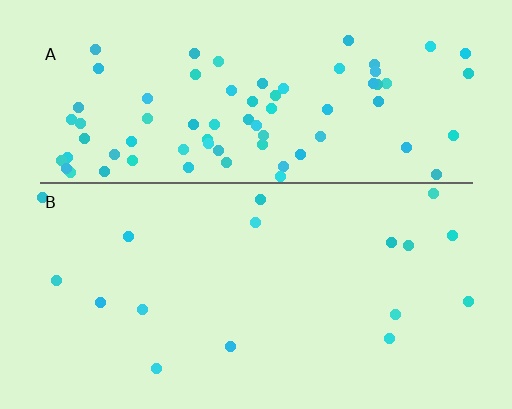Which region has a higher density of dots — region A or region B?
A (the top).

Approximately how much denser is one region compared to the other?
Approximately 4.6× — region A over region B.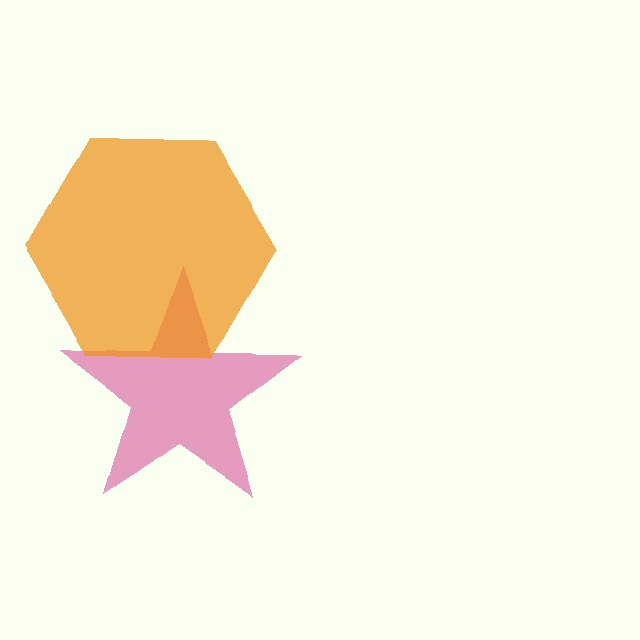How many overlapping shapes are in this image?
There are 2 overlapping shapes in the image.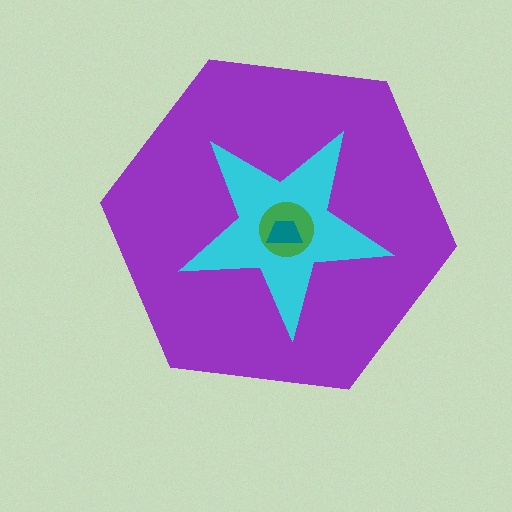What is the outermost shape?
The purple hexagon.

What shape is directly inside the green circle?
The teal trapezoid.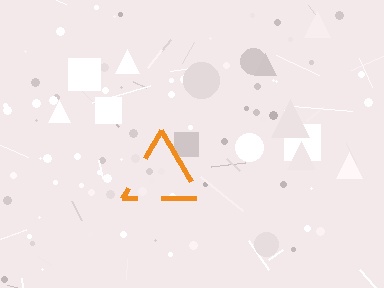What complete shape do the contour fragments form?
The contour fragments form a triangle.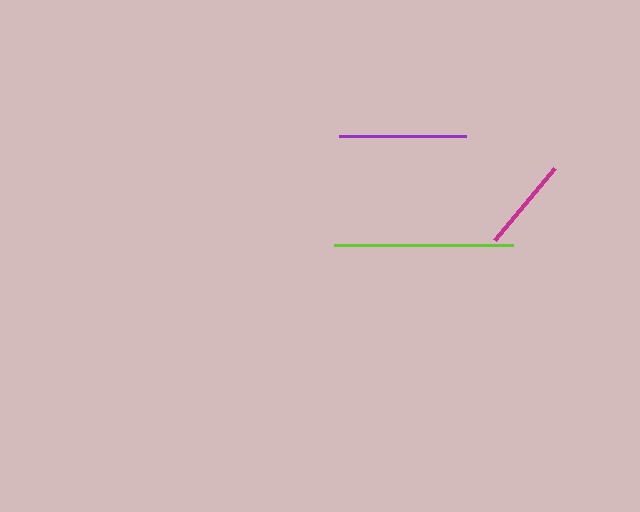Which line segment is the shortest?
The magenta line is the shortest at approximately 93 pixels.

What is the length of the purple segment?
The purple segment is approximately 127 pixels long.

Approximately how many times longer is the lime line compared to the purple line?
The lime line is approximately 1.4 times the length of the purple line.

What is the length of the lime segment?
The lime segment is approximately 179 pixels long.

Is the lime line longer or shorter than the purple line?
The lime line is longer than the purple line.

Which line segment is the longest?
The lime line is the longest at approximately 179 pixels.